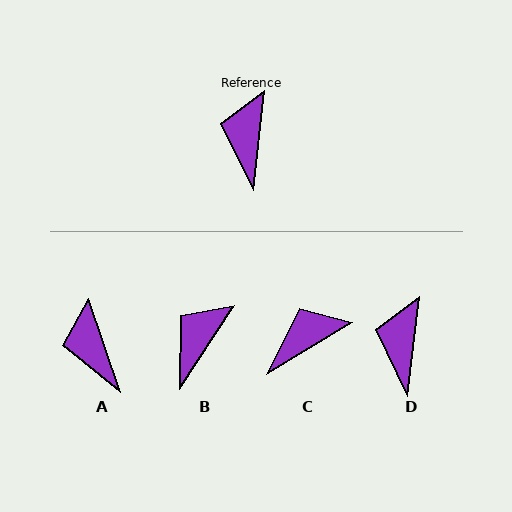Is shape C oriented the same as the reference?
No, it is off by about 52 degrees.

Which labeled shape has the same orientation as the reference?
D.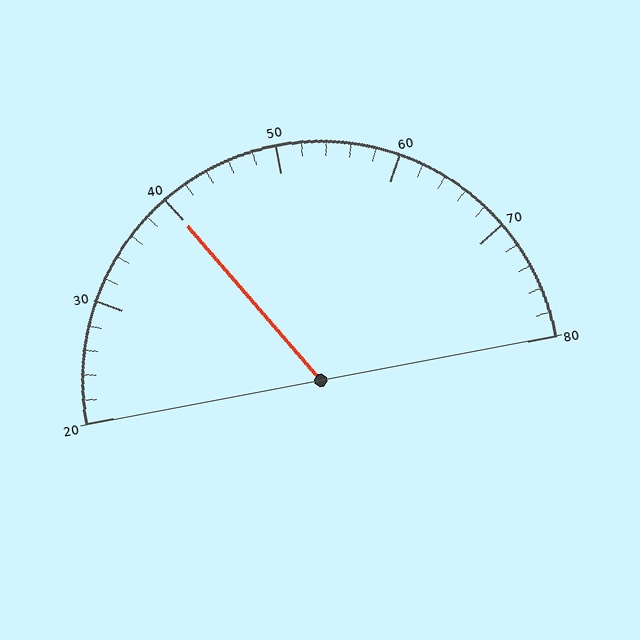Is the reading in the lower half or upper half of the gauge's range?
The reading is in the lower half of the range (20 to 80).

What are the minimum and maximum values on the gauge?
The gauge ranges from 20 to 80.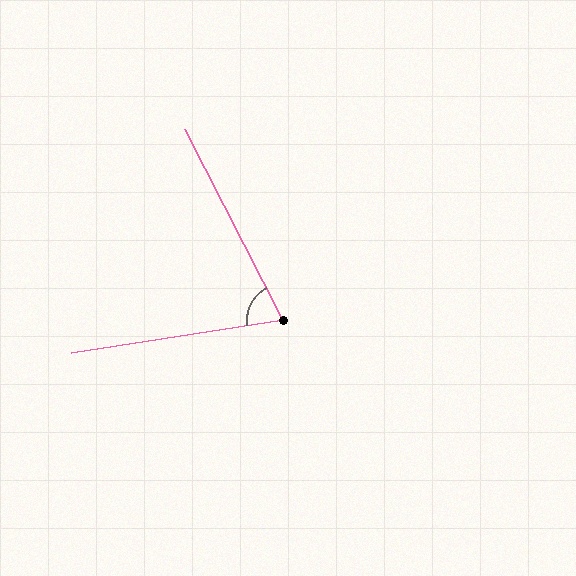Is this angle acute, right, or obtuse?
It is acute.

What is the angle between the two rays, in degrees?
Approximately 72 degrees.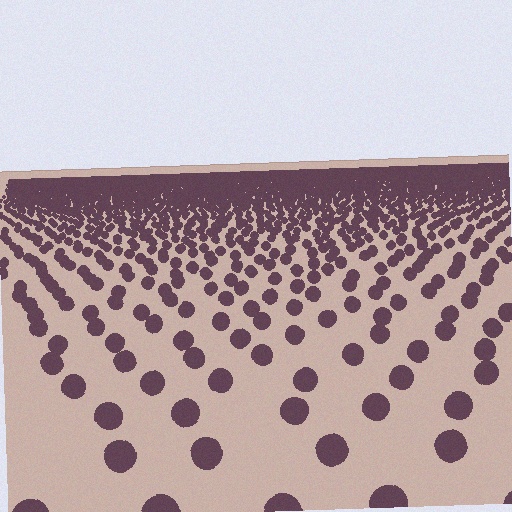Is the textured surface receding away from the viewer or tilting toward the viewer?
The surface is receding away from the viewer. Texture elements get smaller and denser toward the top.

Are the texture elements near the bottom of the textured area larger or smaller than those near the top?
Larger. Near the bottom, elements are closer to the viewer and appear at a bigger on-screen size.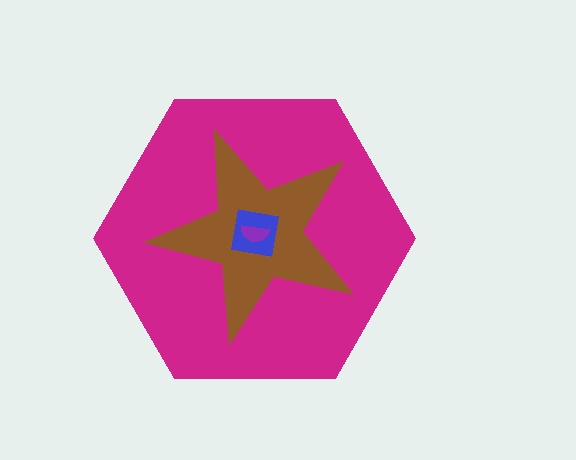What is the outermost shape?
The magenta hexagon.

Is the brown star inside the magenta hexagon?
Yes.